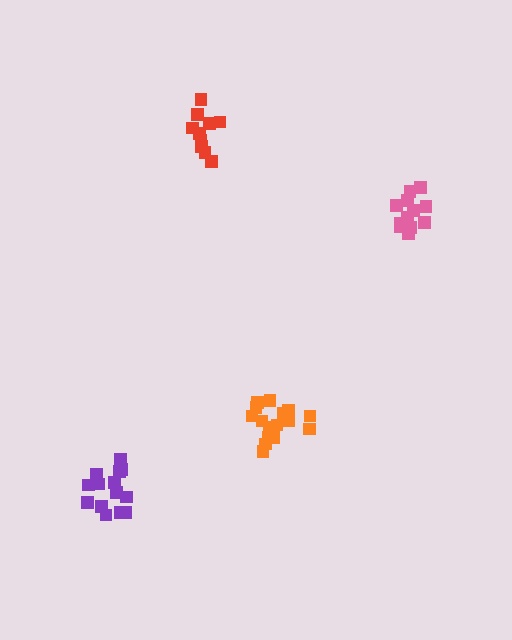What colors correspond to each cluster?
The clusters are colored: purple, orange, pink, red.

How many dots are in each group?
Group 1: 14 dots, Group 2: 16 dots, Group 3: 13 dots, Group 4: 10 dots (53 total).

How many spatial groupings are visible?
There are 4 spatial groupings.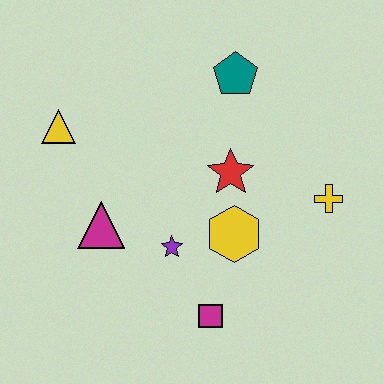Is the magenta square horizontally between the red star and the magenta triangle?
Yes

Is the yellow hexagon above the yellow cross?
No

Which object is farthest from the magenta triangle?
The yellow cross is farthest from the magenta triangle.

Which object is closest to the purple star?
The yellow hexagon is closest to the purple star.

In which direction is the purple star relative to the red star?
The purple star is below the red star.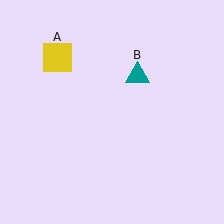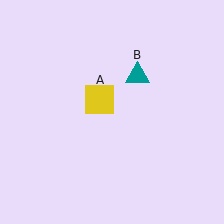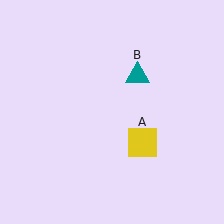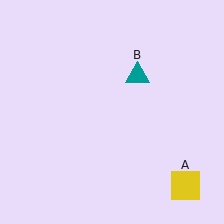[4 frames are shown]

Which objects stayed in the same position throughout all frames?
Teal triangle (object B) remained stationary.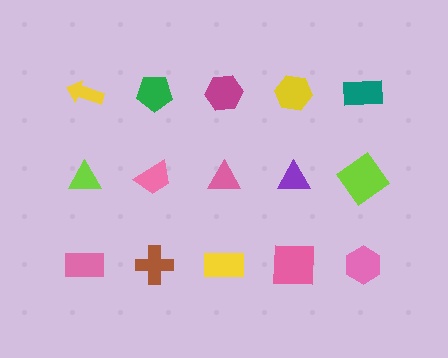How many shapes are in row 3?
5 shapes.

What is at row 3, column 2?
A brown cross.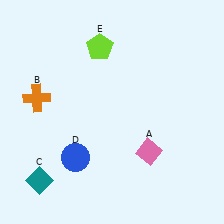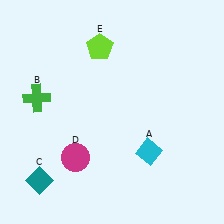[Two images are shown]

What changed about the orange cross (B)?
In Image 1, B is orange. In Image 2, it changed to green.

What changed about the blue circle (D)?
In Image 1, D is blue. In Image 2, it changed to magenta.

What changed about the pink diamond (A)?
In Image 1, A is pink. In Image 2, it changed to cyan.